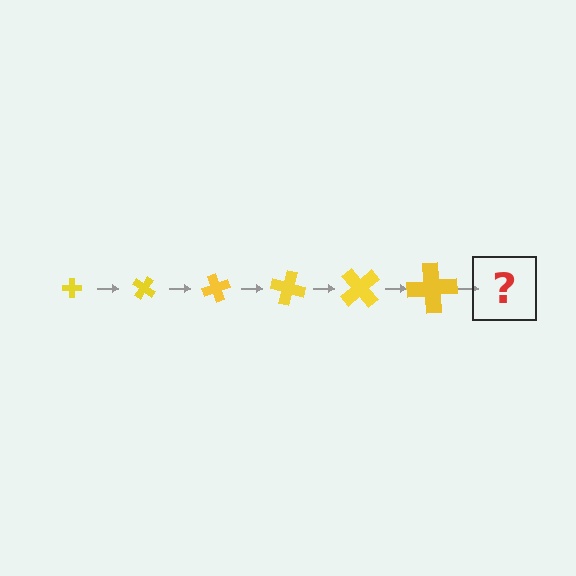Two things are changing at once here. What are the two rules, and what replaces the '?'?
The two rules are that the cross grows larger each step and it rotates 35 degrees each step. The '?' should be a cross, larger than the previous one and rotated 210 degrees from the start.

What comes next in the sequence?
The next element should be a cross, larger than the previous one and rotated 210 degrees from the start.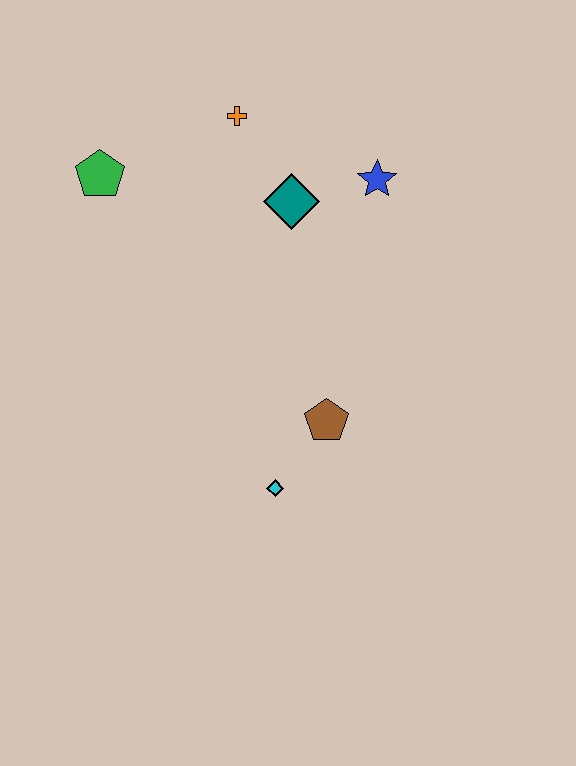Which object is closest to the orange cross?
The teal diamond is closest to the orange cross.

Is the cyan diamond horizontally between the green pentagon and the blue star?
Yes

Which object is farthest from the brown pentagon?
The green pentagon is farthest from the brown pentagon.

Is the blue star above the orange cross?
No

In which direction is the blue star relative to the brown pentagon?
The blue star is above the brown pentagon.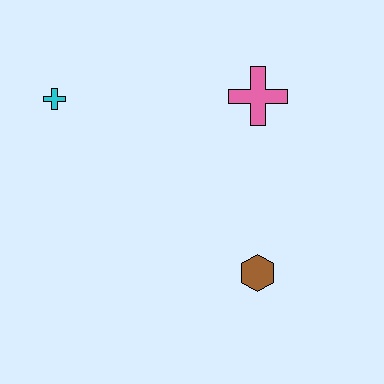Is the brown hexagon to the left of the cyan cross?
No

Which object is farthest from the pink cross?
The cyan cross is farthest from the pink cross.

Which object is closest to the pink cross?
The brown hexagon is closest to the pink cross.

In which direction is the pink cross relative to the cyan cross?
The pink cross is to the right of the cyan cross.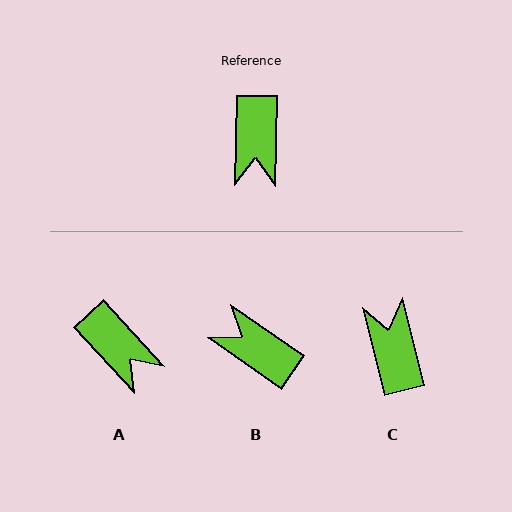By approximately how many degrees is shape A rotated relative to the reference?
Approximately 44 degrees counter-clockwise.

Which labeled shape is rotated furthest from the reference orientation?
C, about 165 degrees away.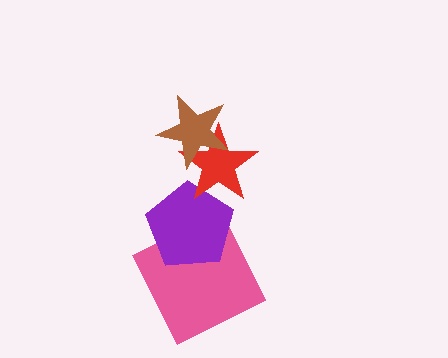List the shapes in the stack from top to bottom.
From top to bottom: the brown star, the red star, the purple pentagon, the pink square.